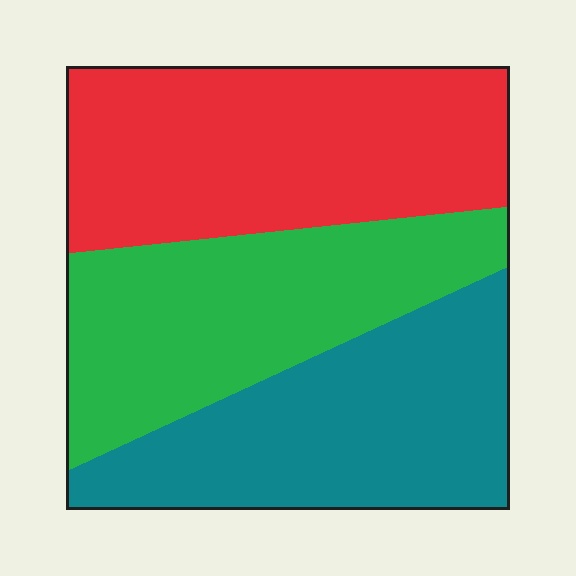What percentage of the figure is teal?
Teal takes up about one third (1/3) of the figure.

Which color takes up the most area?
Red, at roughly 35%.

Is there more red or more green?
Red.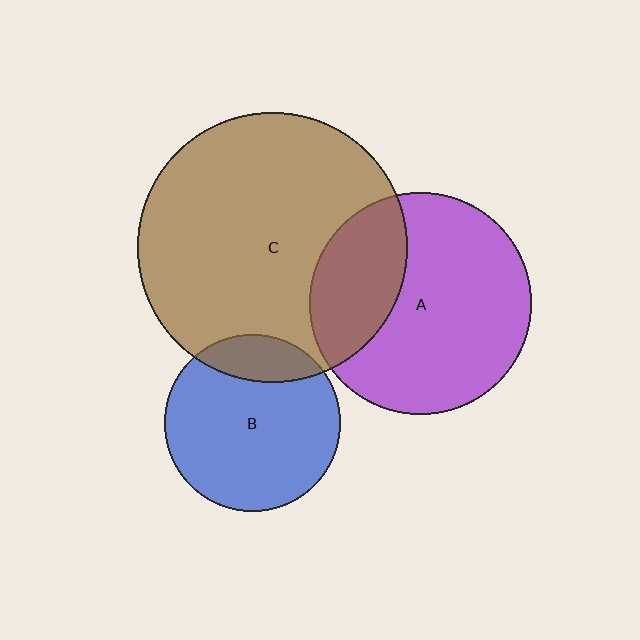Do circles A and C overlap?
Yes.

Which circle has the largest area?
Circle C (brown).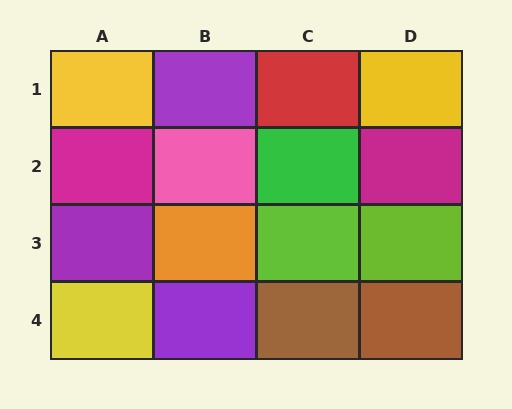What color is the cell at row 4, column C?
Brown.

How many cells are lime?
2 cells are lime.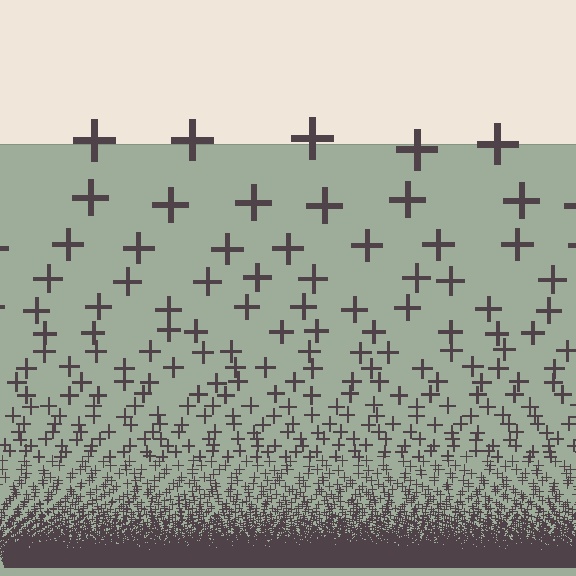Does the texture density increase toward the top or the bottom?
Density increases toward the bottom.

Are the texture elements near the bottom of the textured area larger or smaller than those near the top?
Smaller. The gradient is inverted — elements near the bottom are smaller and denser.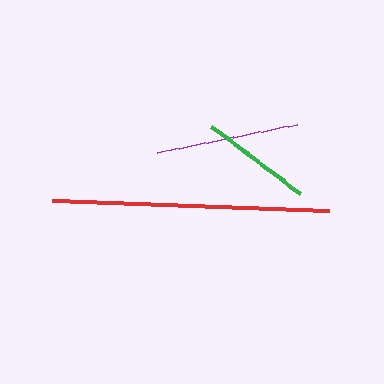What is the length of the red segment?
The red segment is approximately 277 pixels long.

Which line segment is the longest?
The red line is the longest at approximately 277 pixels.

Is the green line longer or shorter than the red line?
The red line is longer than the green line.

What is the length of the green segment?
The green segment is approximately 111 pixels long.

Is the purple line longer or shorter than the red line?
The red line is longer than the purple line.